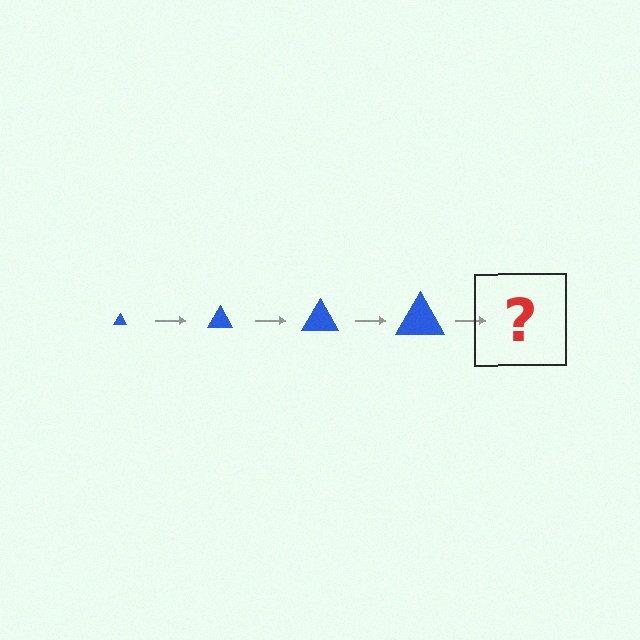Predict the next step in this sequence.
The next step is a blue triangle, larger than the previous one.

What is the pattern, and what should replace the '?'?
The pattern is that the triangle gets progressively larger each step. The '?' should be a blue triangle, larger than the previous one.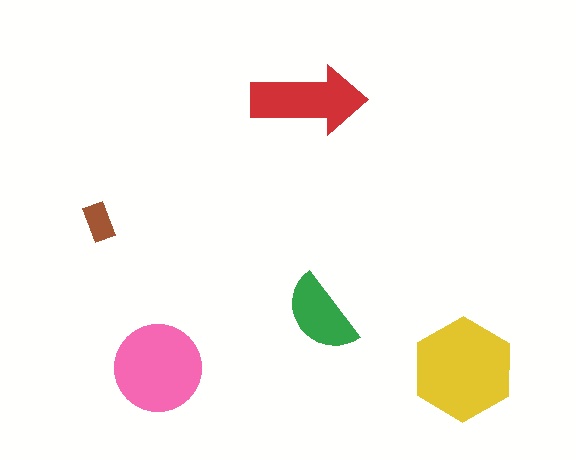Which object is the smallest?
The brown rectangle.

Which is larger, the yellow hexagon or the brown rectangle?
The yellow hexagon.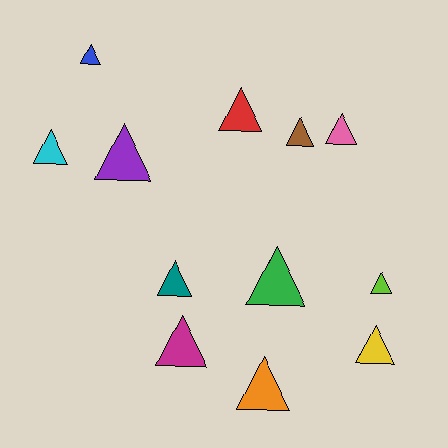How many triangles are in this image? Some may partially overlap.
There are 12 triangles.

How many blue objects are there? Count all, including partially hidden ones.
There is 1 blue object.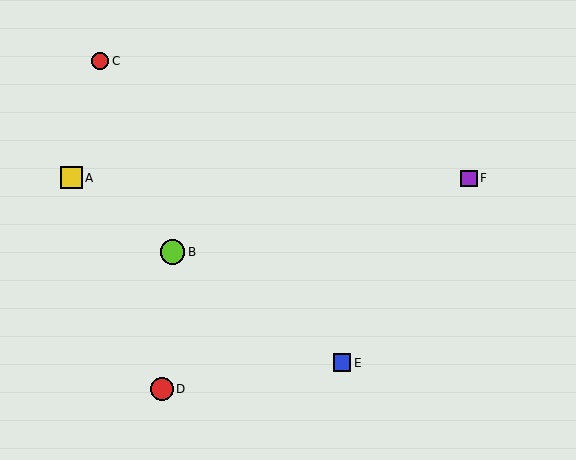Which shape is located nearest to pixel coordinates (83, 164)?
The yellow square (labeled A) at (71, 178) is nearest to that location.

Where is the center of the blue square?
The center of the blue square is at (342, 363).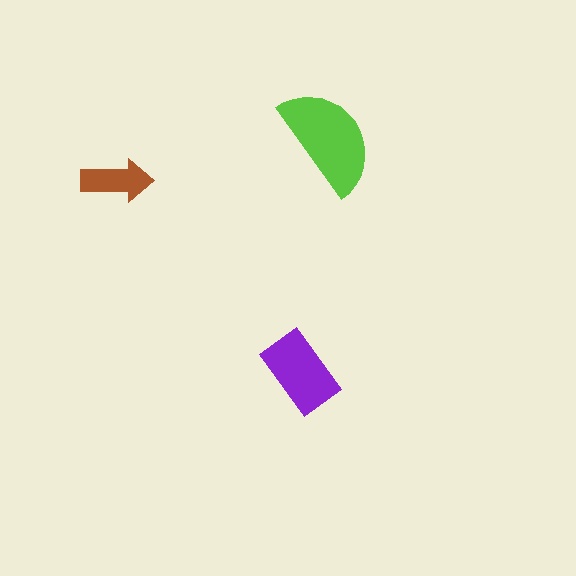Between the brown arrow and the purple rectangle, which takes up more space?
The purple rectangle.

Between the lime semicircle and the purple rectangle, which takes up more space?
The lime semicircle.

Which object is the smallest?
The brown arrow.